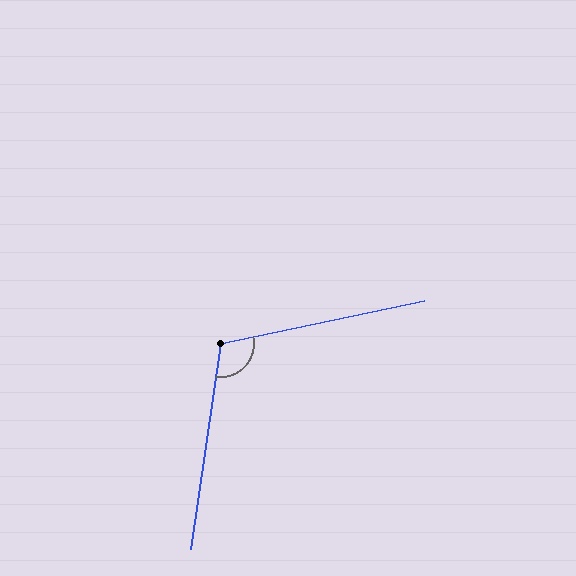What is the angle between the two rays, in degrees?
Approximately 110 degrees.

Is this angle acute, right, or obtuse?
It is obtuse.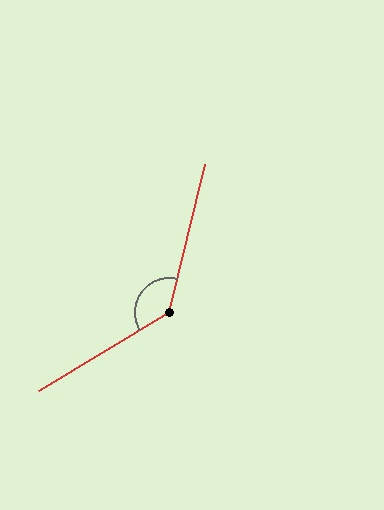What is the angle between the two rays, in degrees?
Approximately 135 degrees.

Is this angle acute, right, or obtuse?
It is obtuse.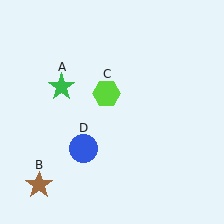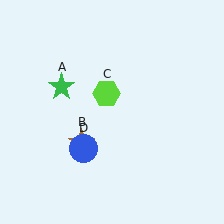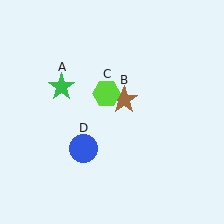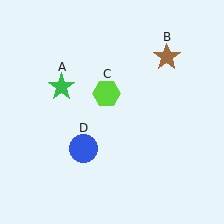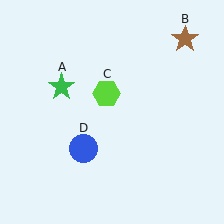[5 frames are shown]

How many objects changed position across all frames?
1 object changed position: brown star (object B).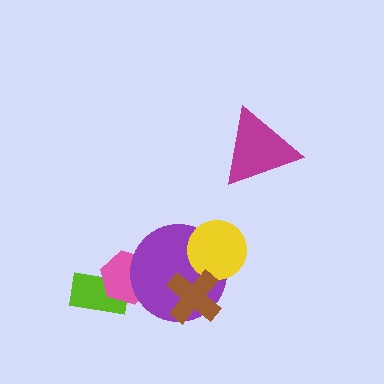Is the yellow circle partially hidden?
No, no other shape covers it.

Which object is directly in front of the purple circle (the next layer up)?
The yellow circle is directly in front of the purple circle.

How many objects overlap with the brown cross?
1 object overlaps with the brown cross.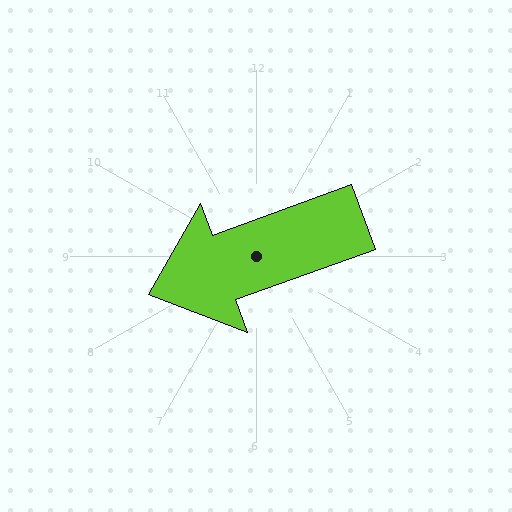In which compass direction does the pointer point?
West.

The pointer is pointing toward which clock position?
Roughly 8 o'clock.